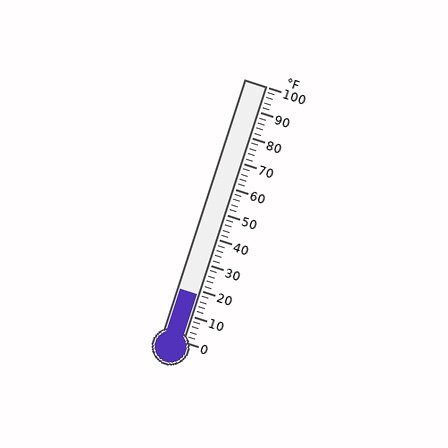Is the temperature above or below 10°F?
The temperature is above 10°F.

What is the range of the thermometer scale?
The thermometer scale ranges from 0°F to 100°F.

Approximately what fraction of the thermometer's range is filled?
The thermometer is filled to approximately 20% of its range.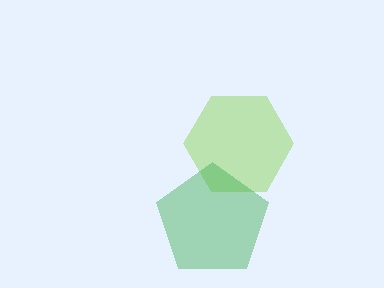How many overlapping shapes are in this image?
There are 2 overlapping shapes in the image.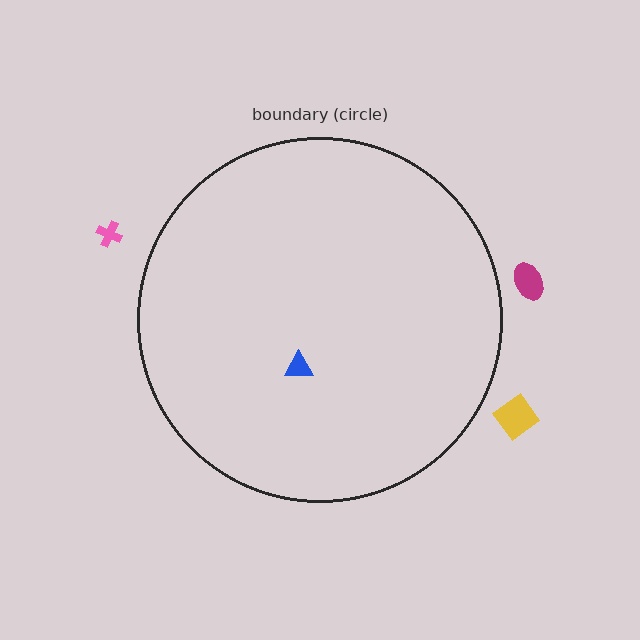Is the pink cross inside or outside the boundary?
Outside.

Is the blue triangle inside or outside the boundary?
Inside.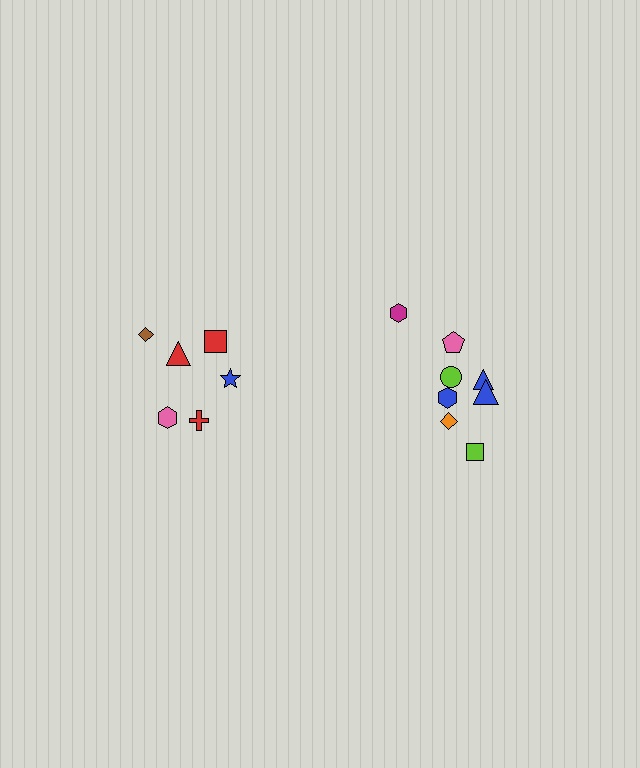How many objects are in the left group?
There are 6 objects.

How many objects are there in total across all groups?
There are 14 objects.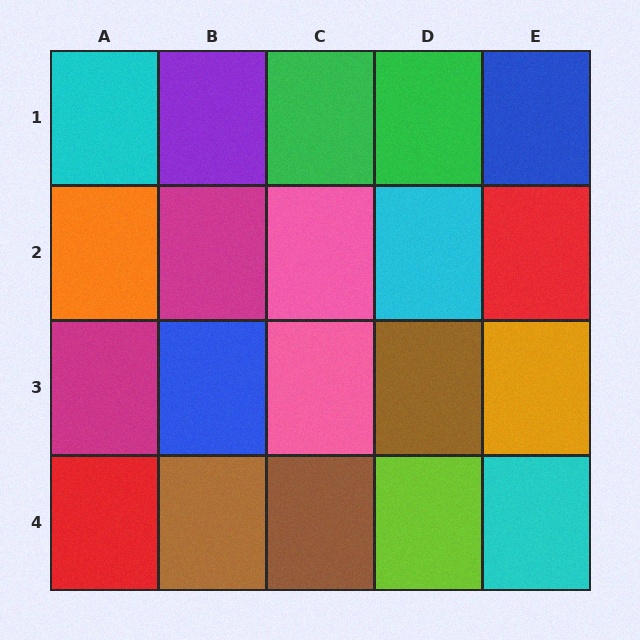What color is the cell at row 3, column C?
Pink.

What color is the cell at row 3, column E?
Orange.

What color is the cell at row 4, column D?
Lime.